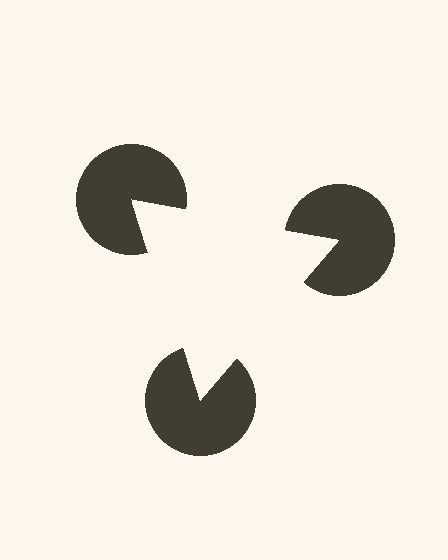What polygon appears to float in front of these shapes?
An illusory triangle — its edges are inferred from the aligned wedge cuts in the pac-man discs, not physically drawn.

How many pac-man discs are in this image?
There are 3 — one at each vertex of the illusory triangle.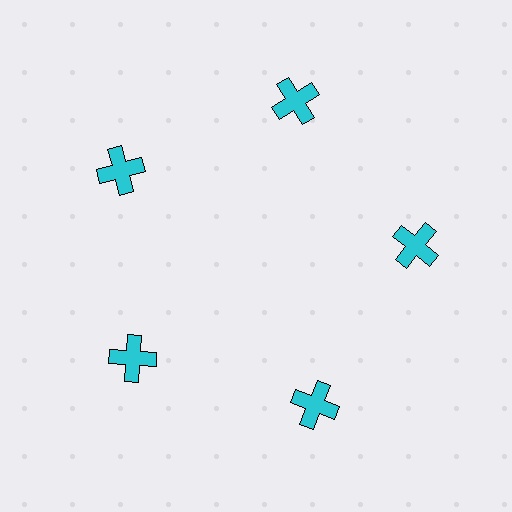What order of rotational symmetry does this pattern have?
This pattern has 5-fold rotational symmetry.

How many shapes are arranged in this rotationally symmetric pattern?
There are 5 shapes, arranged in 5 groups of 1.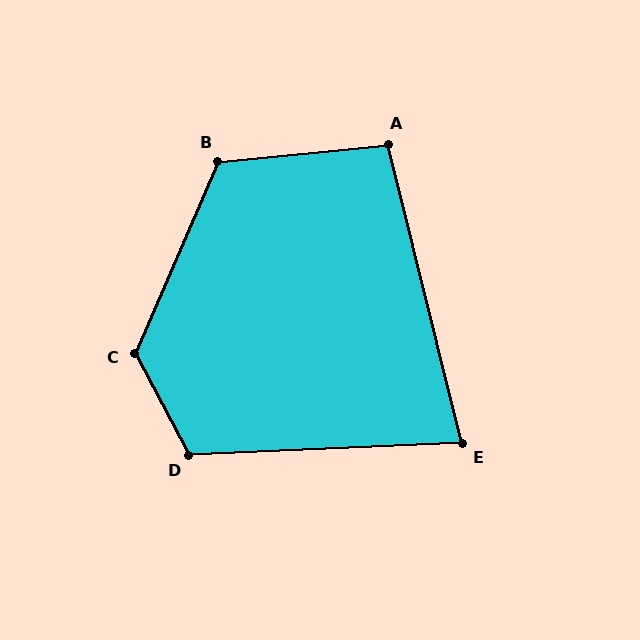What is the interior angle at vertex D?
Approximately 116 degrees (obtuse).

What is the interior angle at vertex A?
Approximately 98 degrees (obtuse).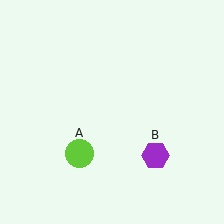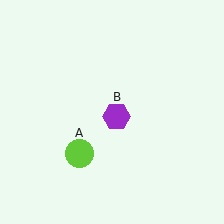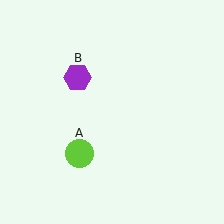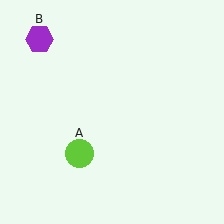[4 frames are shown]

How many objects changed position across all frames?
1 object changed position: purple hexagon (object B).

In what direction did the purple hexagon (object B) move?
The purple hexagon (object B) moved up and to the left.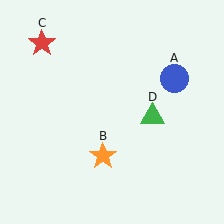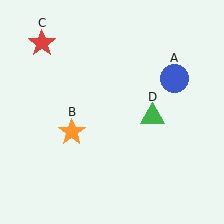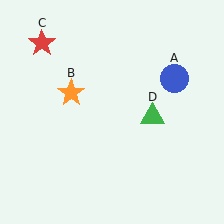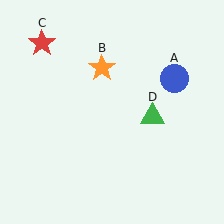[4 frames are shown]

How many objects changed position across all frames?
1 object changed position: orange star (object B).